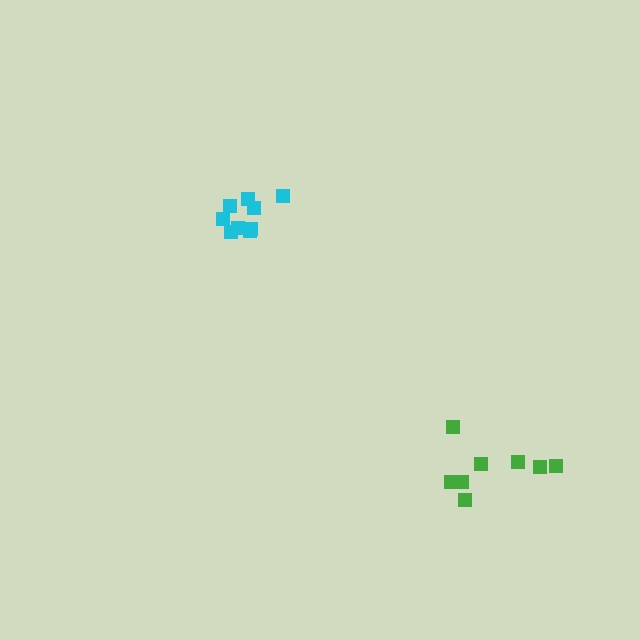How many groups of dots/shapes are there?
There are 2 groups.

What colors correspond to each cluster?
The clusters are colored: green, cyan.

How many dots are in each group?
Group 1: 8 dots, Group 2: 9 dots (17 total).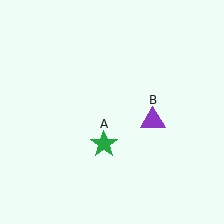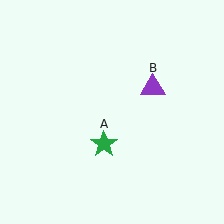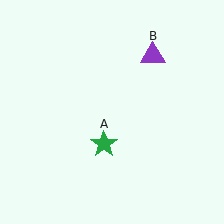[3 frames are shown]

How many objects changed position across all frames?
1 object changed position: purple triangle (object B).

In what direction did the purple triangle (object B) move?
The purple triangle (object B) moved up.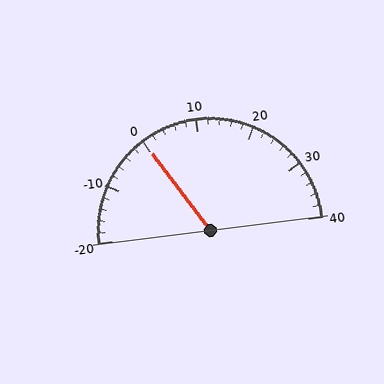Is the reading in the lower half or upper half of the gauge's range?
The reading is in the lower half of the range (-20 to 40).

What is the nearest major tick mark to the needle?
The nearest major tick mark is 0.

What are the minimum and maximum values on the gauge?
The gauge ranges from -20 to 40.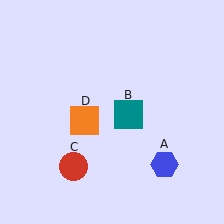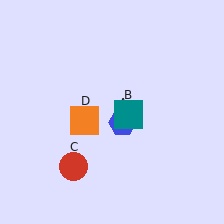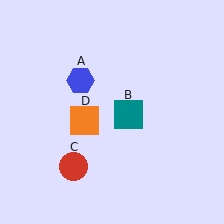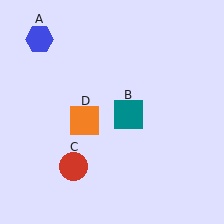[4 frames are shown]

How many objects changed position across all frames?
1 object changed position: blue hexagon (object A).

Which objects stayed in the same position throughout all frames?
Teal square (object B) and red circle (object C) and orange square (object D) remained stationary.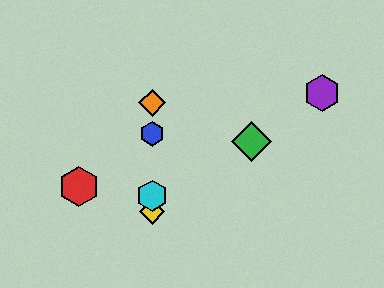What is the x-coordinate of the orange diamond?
The orange diamond is at x≈152.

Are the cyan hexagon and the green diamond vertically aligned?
No, the cyan hexagon is at x≈152 and the green diamond is at x≈251.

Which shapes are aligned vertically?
The blue hexagon, the yellow diamond, the orange diamond, the cyan hexagon are aligned vertically.